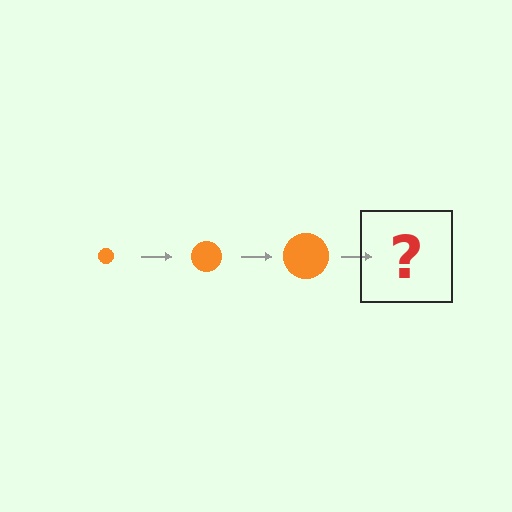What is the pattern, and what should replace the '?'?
The pattern is that the circle gets progressively larger each step. The '?' should be an orange circle, larger than the previous one.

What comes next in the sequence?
The next element should be an orange circle, larger than the previous one.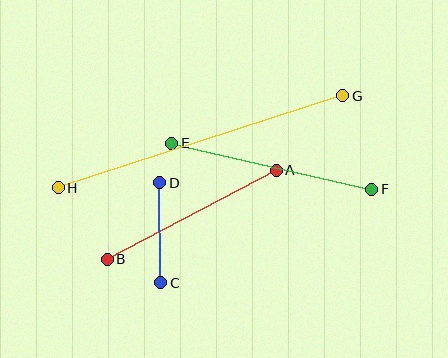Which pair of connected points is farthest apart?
Points G and H are farthest apart.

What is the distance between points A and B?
The distance is approximately 191 pixels.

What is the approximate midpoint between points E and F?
The midpoint is at approximately (272, 166) pixels.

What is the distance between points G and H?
The distance is approximately 299 pixels.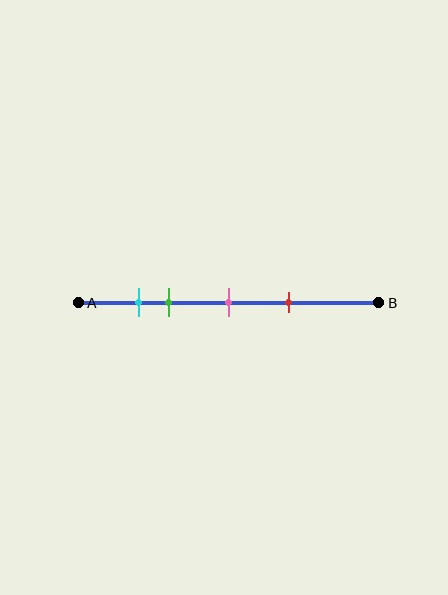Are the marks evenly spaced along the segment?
No, the marks are not evenly spaced.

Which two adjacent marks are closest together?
The cyan and green marks are the closest adjacent pair.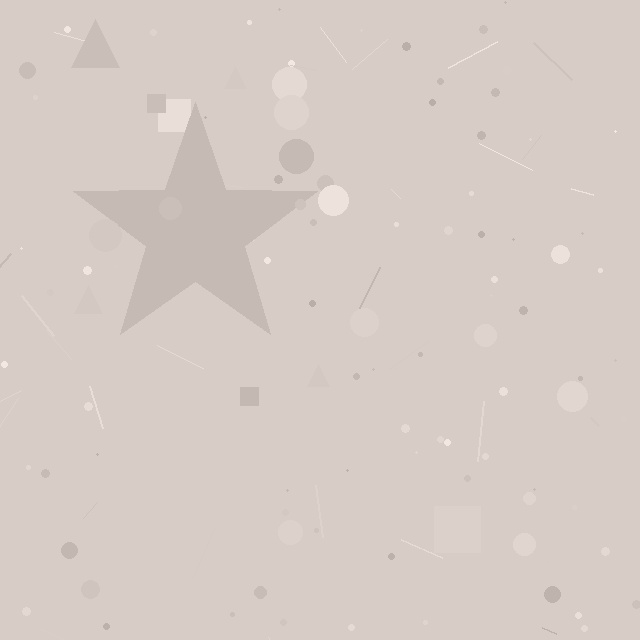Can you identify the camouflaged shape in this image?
The camouflaged shape is a star.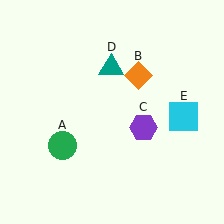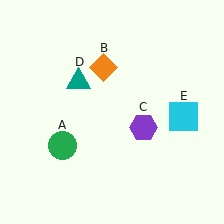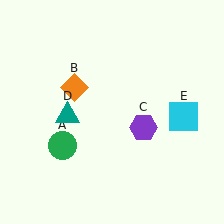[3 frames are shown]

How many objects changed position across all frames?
2 objects changed position: orange diamond (object B), teal triangle (object D).